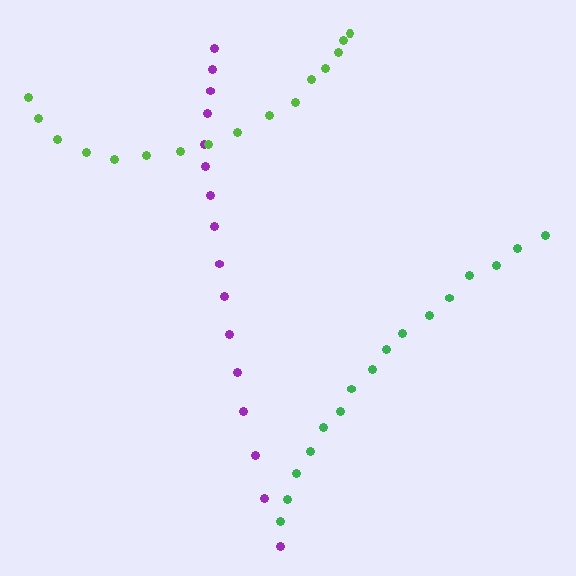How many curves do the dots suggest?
There are 3 distinct paths.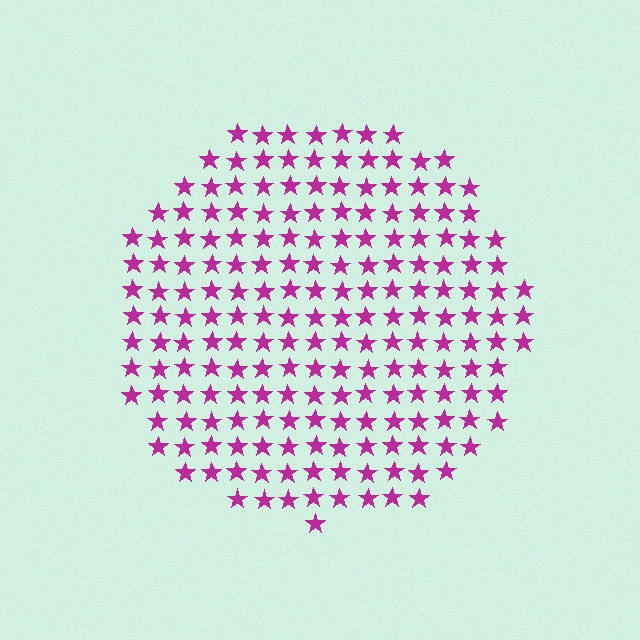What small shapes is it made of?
It is made of small stars.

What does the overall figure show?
The overall figure shows a circle.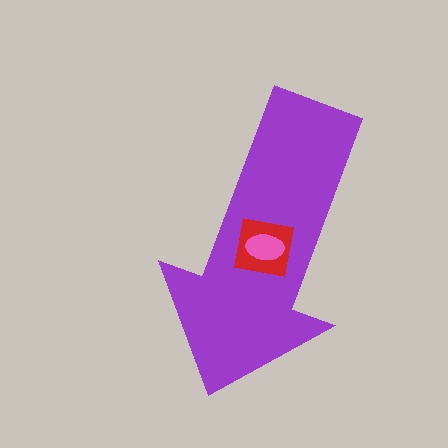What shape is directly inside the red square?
The pink ellipse.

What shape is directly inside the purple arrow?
The red square.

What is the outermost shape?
The purple arrow.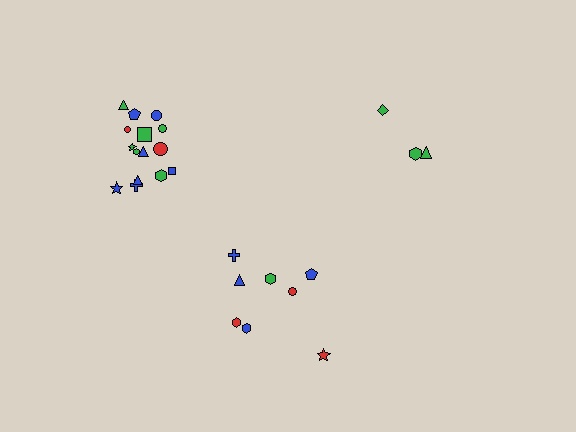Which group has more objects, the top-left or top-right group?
The top-left group.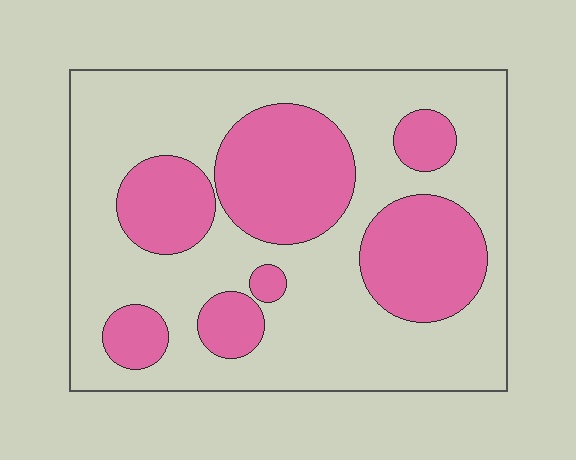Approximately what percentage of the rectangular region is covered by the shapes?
Approximately 35%.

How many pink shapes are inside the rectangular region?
7.